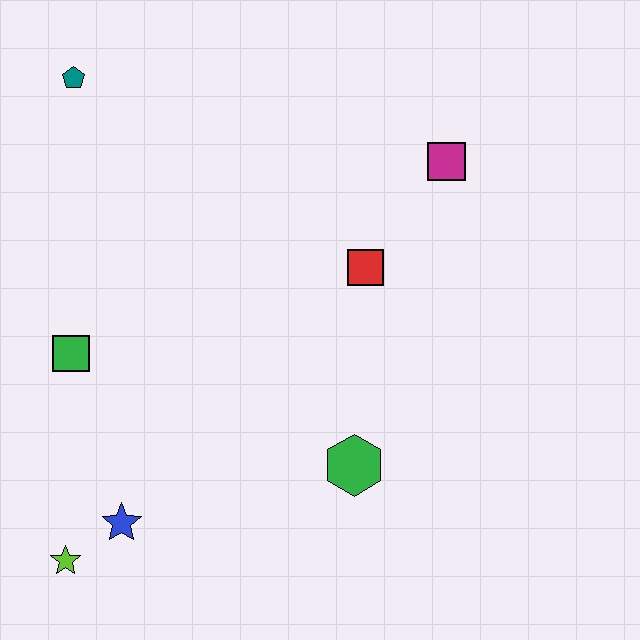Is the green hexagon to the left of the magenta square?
Yes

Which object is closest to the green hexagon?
The red square is closest to the green hexagon.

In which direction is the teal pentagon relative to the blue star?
The teal pentagon is above the blue star.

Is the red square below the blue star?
No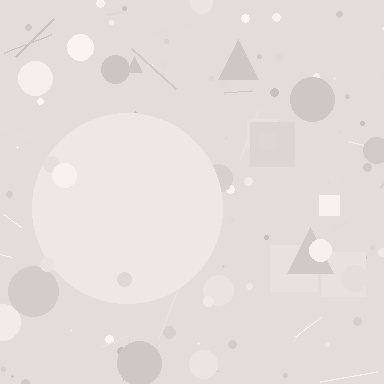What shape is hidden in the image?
A circle is hidden in the image.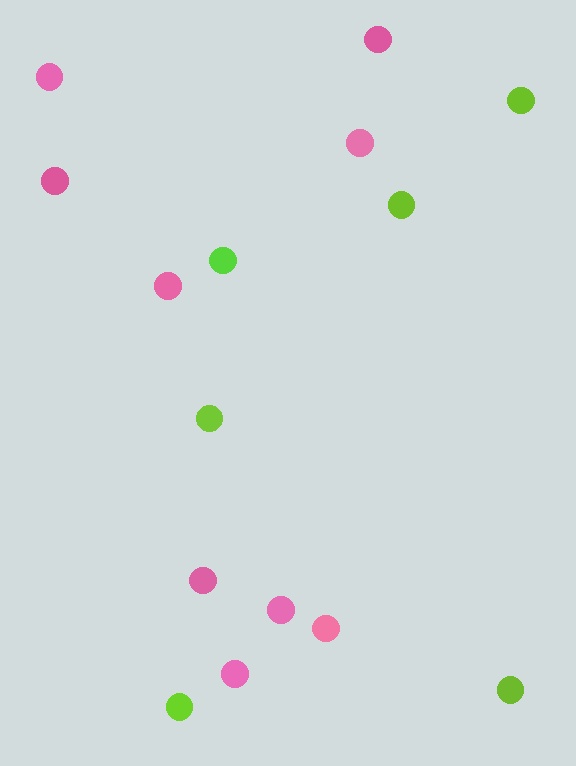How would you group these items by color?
There are 2 groups: one group of pink circles (9) and one group of lime circles (6).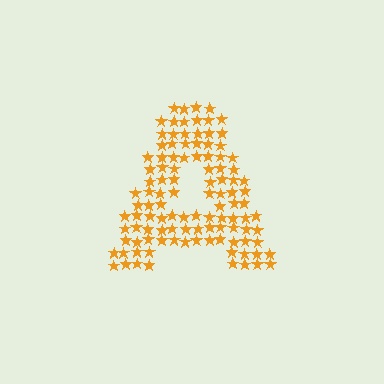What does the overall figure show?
The overall figure shows the letter A.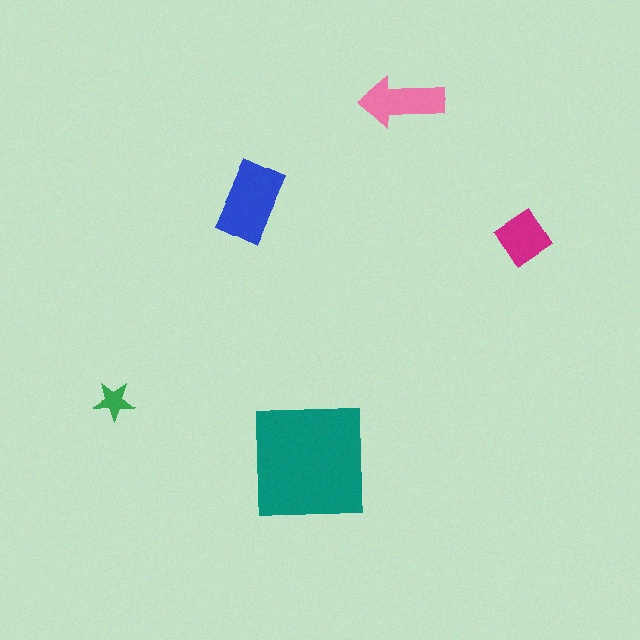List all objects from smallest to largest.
The green star, the magenta diamond, the pink arrow, the blue rectangle, the teal square.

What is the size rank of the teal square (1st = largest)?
1st.